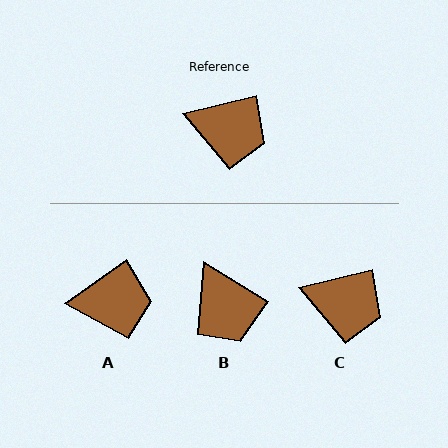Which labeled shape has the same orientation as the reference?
C.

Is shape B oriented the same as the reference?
No, it is off by about 45 degrees.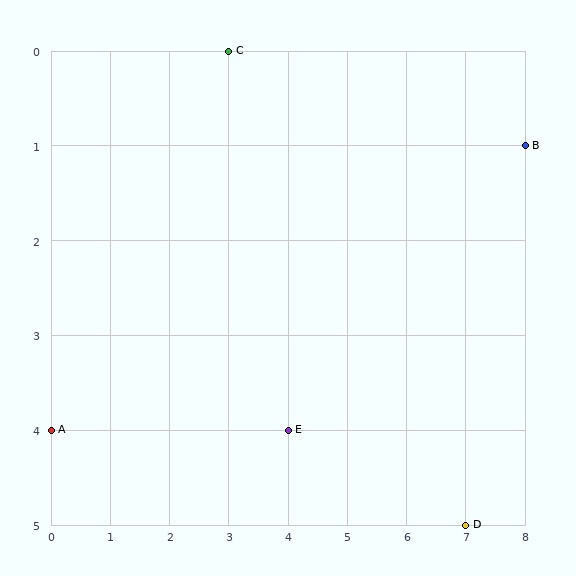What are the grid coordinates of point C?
Point C is at grid coordinates (3, 0).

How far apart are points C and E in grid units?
Points C and E are 1 column and 4 rows apart (about 4.1 grid units diagonally).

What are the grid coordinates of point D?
Point D is at grid coordinates (7, 5).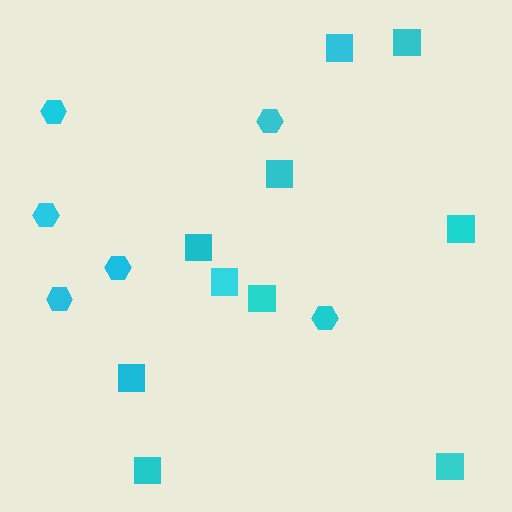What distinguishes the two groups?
There are 2 groups: one group of hexagons (6) and one group of squares (10).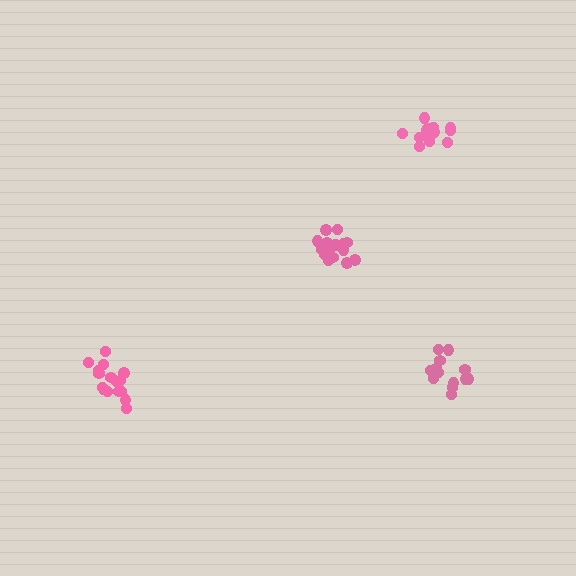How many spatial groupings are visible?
There are 4 spatial groupings.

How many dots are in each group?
Group 1: 13 dots, Group 2: 14 dots, Group 3: 16 dots, Group 4: 16 dots (59 total).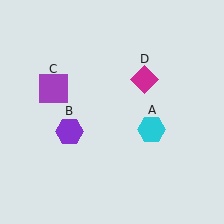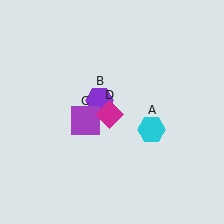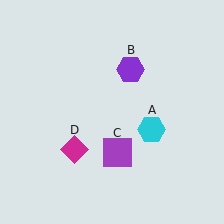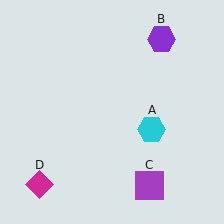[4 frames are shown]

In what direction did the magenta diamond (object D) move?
The magenta diamond (object D) moved down and to the left.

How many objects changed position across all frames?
3 objects changed position: purple hexagon (object B), purple square (object C), magenta diamond (object D).